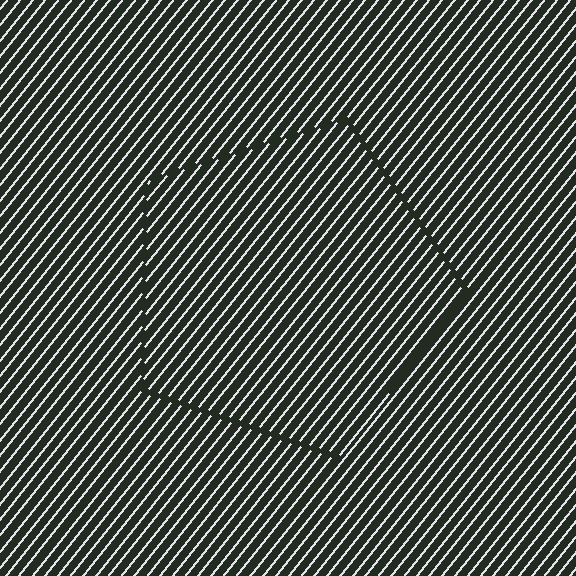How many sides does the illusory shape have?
5 sides — the line-ends trace a pentagon.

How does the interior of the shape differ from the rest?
The interior of the shape contains the same grating, shifted by half a period — the contour is defined by the phase discontinuity where line-ends from the inner and outer gratings abut.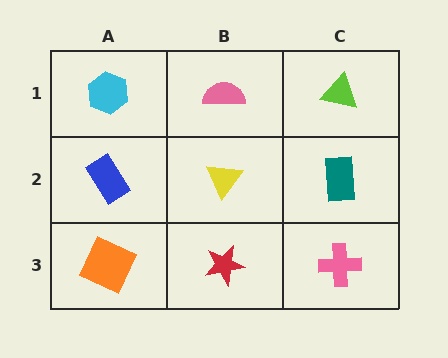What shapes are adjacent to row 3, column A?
A blue rectangle (row 2, column A), a red star (row 3, column B).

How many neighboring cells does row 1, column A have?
2.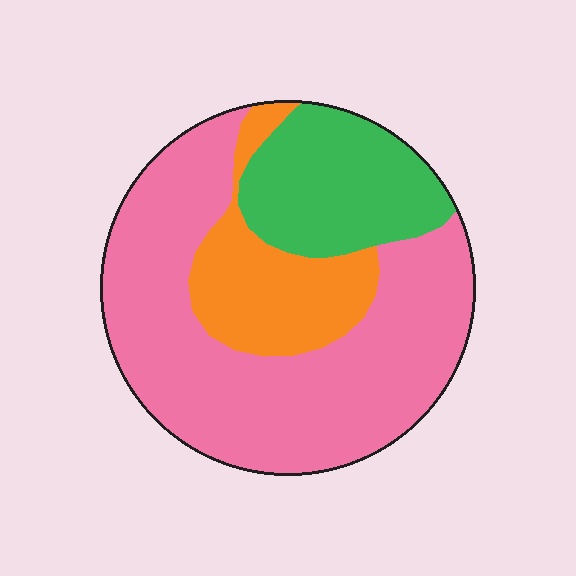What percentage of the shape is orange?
Orange takes up about one fifth (1/5) of the shape.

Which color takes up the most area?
Pink, at roughly 60%.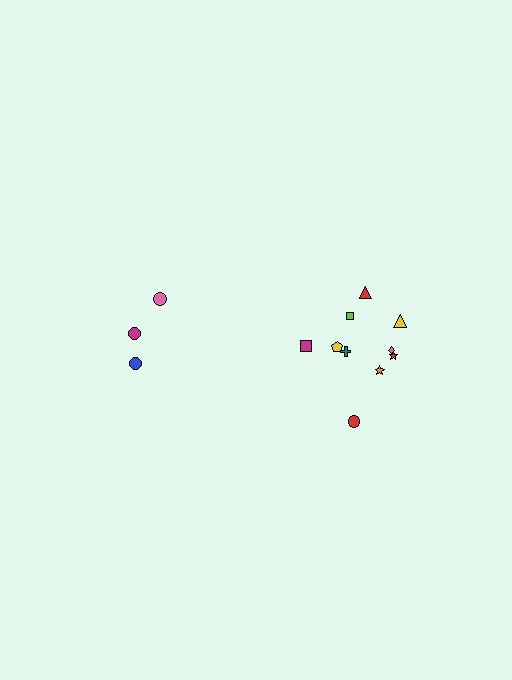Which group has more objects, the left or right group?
The right group.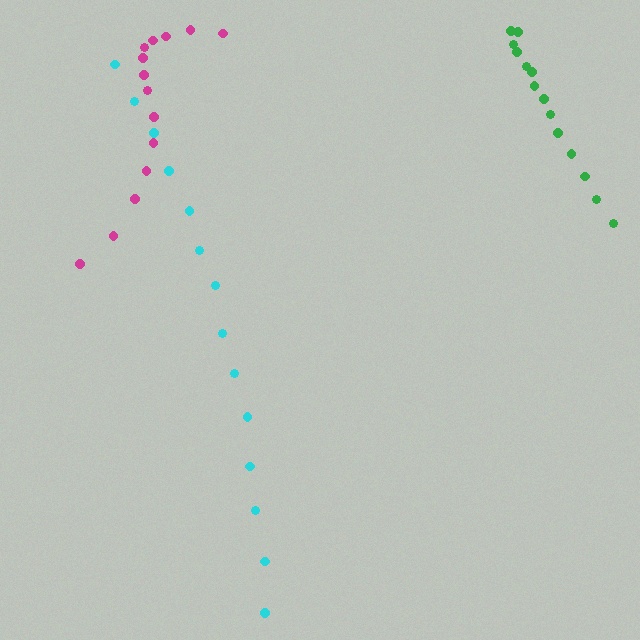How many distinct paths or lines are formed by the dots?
There are 3 distinct paths.